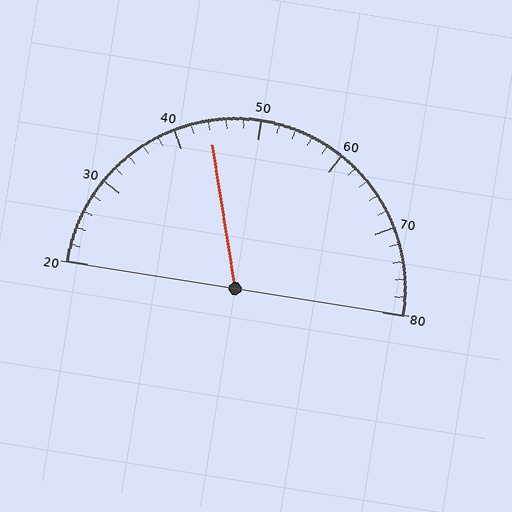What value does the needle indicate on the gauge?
The needle indicates approximately 44.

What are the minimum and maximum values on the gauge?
The gauge ranges from 20 to 80.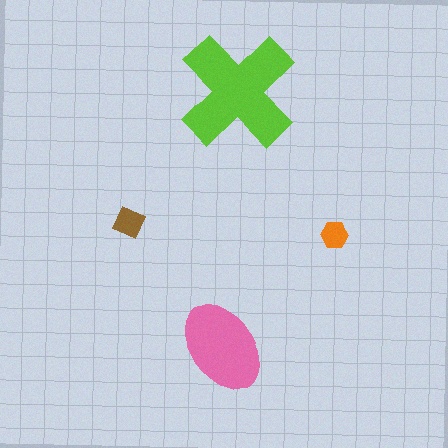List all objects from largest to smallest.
The lime cross, the pink ellipse, the brown diamond, the orange hexagon.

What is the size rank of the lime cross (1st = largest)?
1st.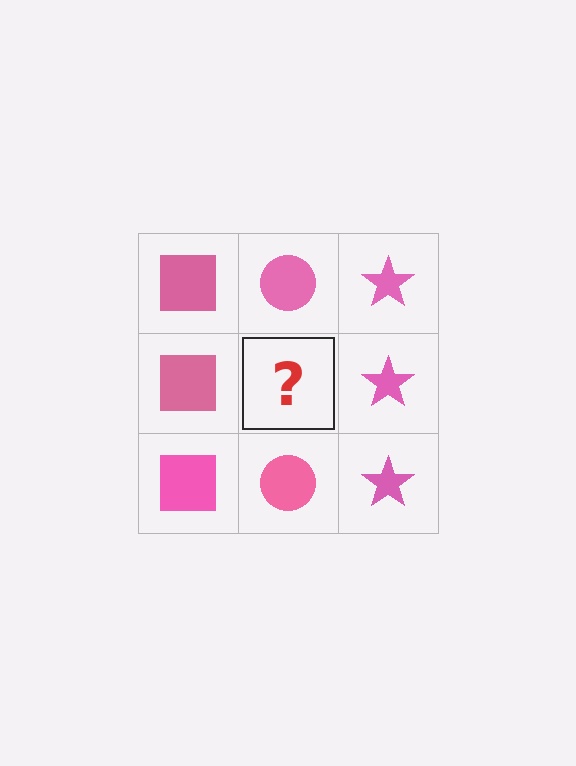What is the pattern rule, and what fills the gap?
The rule is that each column has a consistent shape. The gap should be filled with a pink circle.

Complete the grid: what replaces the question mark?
The question mark should be replaced with a pink circle.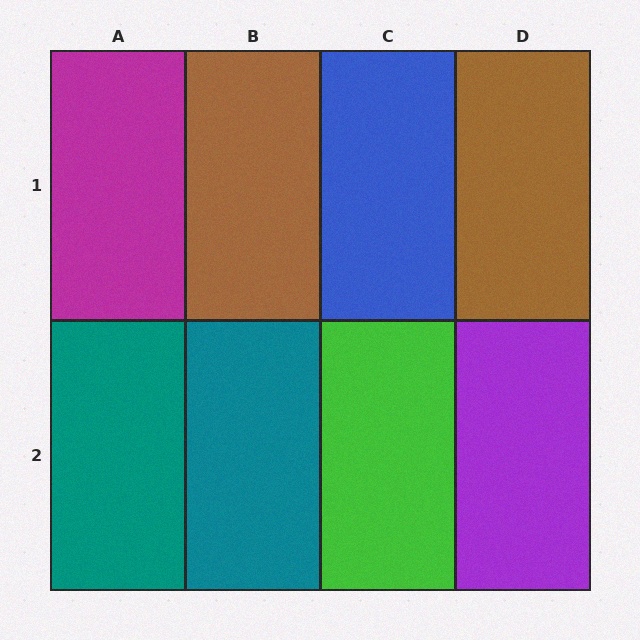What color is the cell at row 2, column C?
Green.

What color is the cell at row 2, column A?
Teal.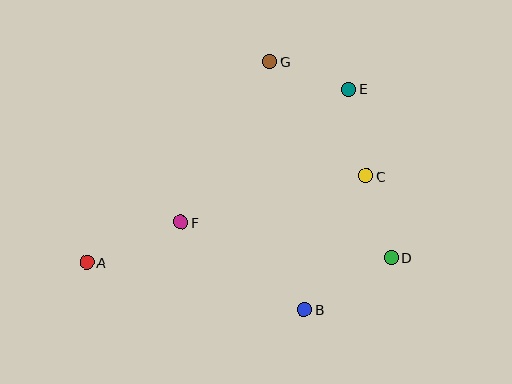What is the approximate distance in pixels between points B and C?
The distance between B and C is approximately 147 pixels.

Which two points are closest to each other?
Points E and G are closest to each other.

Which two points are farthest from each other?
Points A and E are farthest from each other.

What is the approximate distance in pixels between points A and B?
The distance between A and B is approximately 223 pixels.